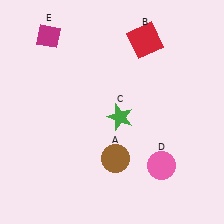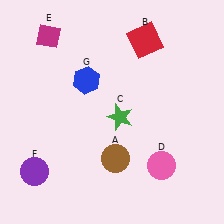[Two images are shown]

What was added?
A purple circle (F), a blue hexagon (G) were added in Image 2.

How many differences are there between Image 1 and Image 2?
There are 2 differences between the two images.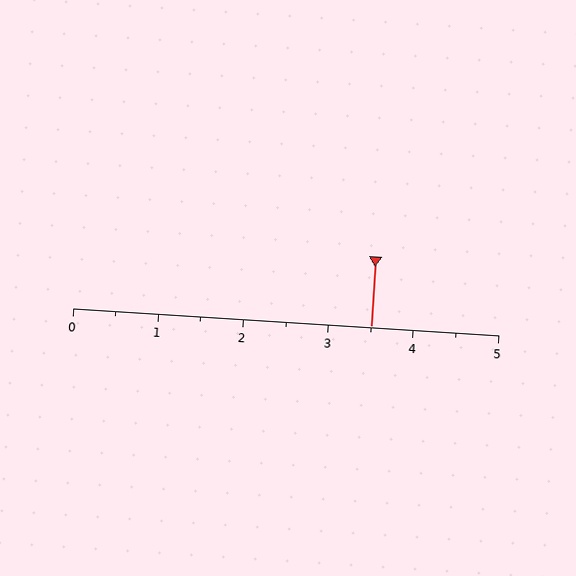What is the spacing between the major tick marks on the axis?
The major ticks are spaced 1 apart.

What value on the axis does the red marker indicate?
The marker indicates approximately 3.5.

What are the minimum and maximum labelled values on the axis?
The axis runs from 0 to 5.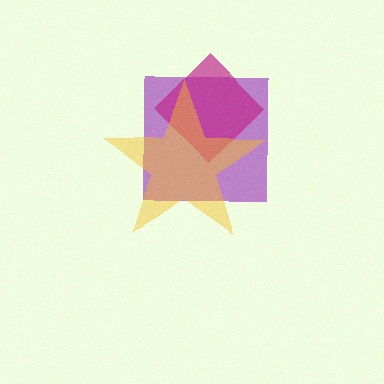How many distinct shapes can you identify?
There are 3 distinct shapes: a purple square, a magenta diamond, a yellow star.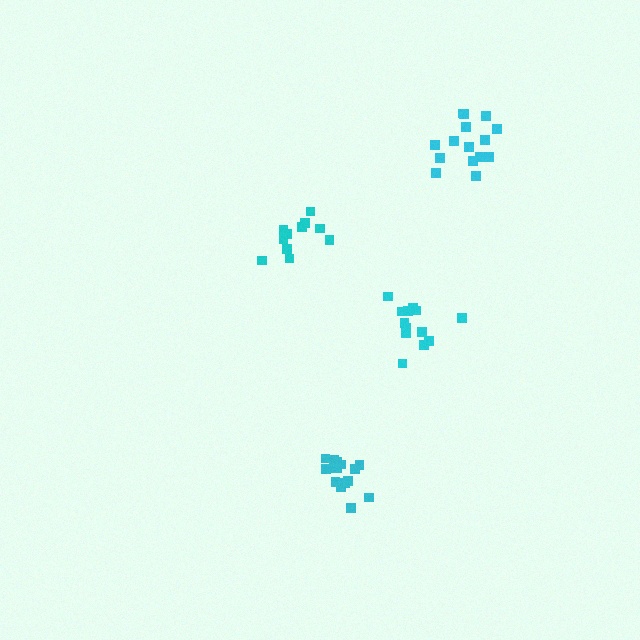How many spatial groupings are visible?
There are 4 spatial groupings.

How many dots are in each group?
Group 1: 14 dots, Group 2: 16 dots, Group 3: 11 dots, Group 4: 15 dots (56 total).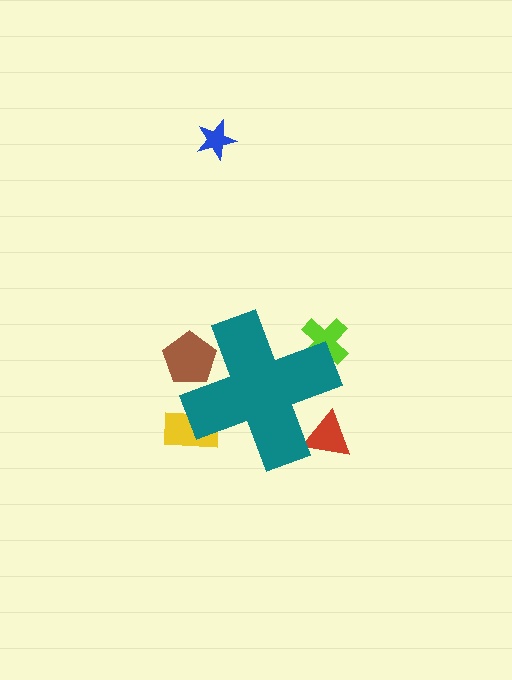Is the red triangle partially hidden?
Yes, the red triangle is partially hidden behind the teal cross.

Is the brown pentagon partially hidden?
Yes, the brown pentagon is partially hidden behind the teal cross.